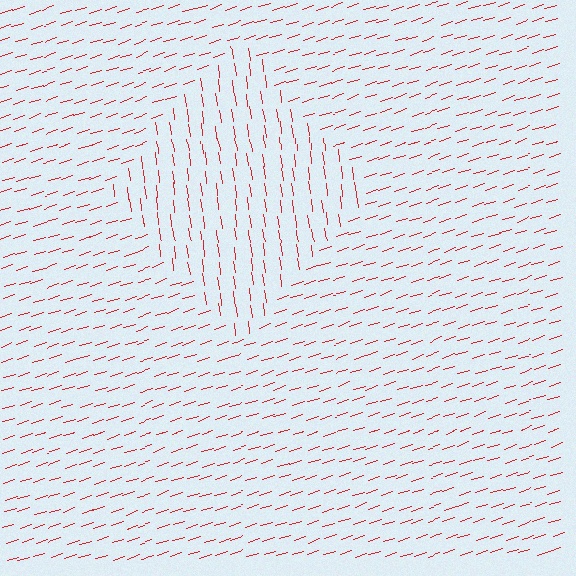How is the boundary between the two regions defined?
The boundary is defined purely by a change in line orientation (approximately 80 degrees difference). All lines are the same color and thickness.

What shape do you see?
I see a diamond.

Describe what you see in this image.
The image is filled with small red line segments. A diamond region in the image has lines oriented differently from the surrounding lines, creating a visible texture boundary.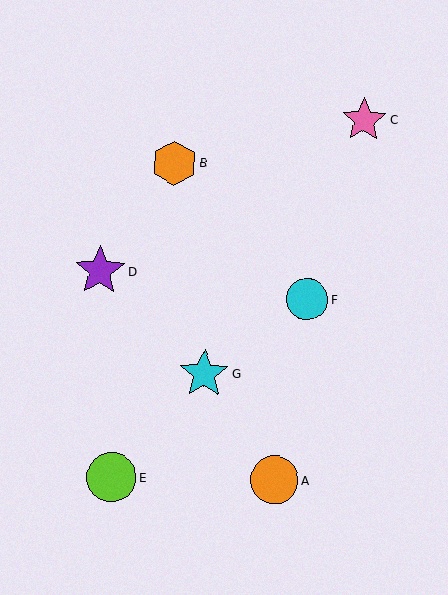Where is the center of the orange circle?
The center of the orange circle is at (274, 480).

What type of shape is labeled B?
Shape B is an orange hexagon.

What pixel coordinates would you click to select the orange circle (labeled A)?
Click at (274, 480) to select the orange circle A.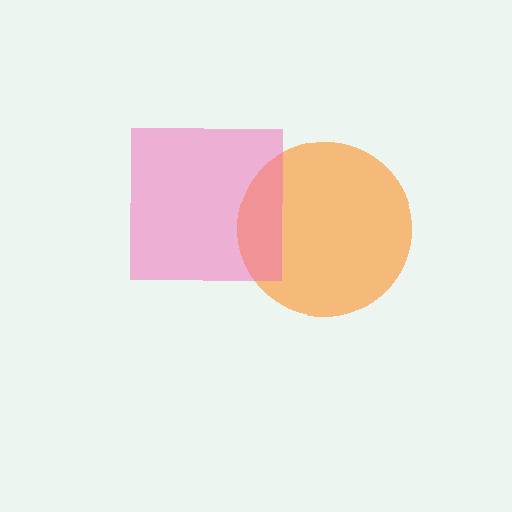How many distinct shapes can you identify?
There are 2 distinct shapes: an orange circle, a pink square.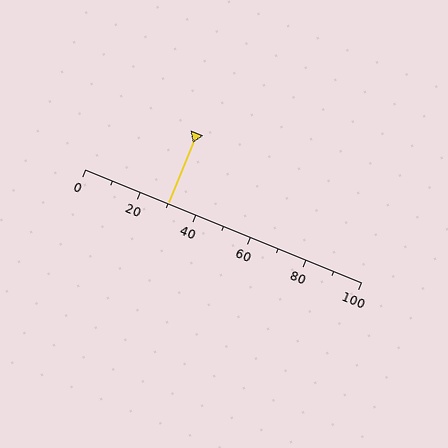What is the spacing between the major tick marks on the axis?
The major ticks are spaced 20 apart.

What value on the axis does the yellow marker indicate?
The marker indicates approximately 30.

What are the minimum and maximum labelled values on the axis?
The axis runs from 0 to 100.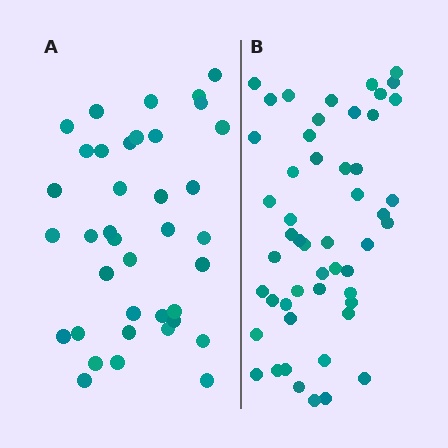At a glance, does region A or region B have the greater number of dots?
Region B (the right region) has more dots.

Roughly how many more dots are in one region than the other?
Region B has approximately 15 more dots than region A.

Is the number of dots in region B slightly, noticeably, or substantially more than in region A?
Region B has noticeably more, but not dramatically so. The ratio is roughly 1.3 to 1.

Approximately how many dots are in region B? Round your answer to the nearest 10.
About 50 dots. (The exact count is 51, which rounds to 50.)